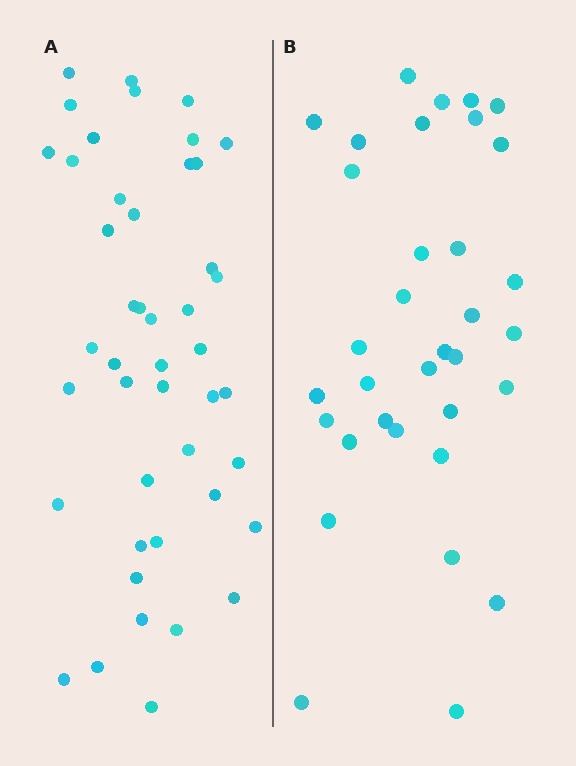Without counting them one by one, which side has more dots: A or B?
Region A (the left region) has more dots.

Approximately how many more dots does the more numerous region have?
Region A has roughly 12 or so more dots than region B.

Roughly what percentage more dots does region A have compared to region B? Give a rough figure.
About 30% more.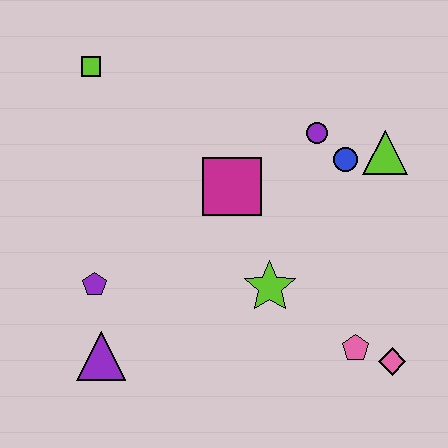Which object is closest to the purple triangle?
The purple pentagon is closest to the purple triangle.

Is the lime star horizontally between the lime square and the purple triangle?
No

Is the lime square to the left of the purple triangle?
Yes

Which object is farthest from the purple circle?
The purple triangle is farthest from the purple circle.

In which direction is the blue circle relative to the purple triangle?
The blue circle is to the right of the purple triangle.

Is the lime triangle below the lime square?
Yes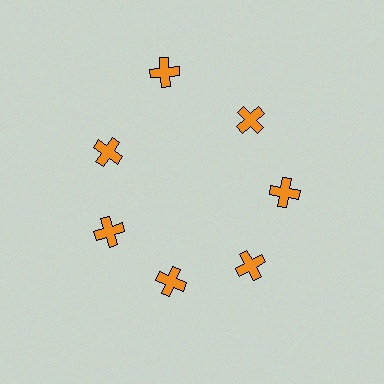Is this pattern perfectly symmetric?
No. The 7 orange crosses are arranged in a ring, but one element near the 12 o'clock position is pushed outward from the center, breaking the 7-fold rotational symmetry.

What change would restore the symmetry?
The symmetry would be restored by moving it inward, back onto the ring so that all 7 crosses sit at equal angles and equal distance from the center.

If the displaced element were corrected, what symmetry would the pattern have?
It would have 7-fold rotational symmetry — the pattern would map onto itself every 51 degrees.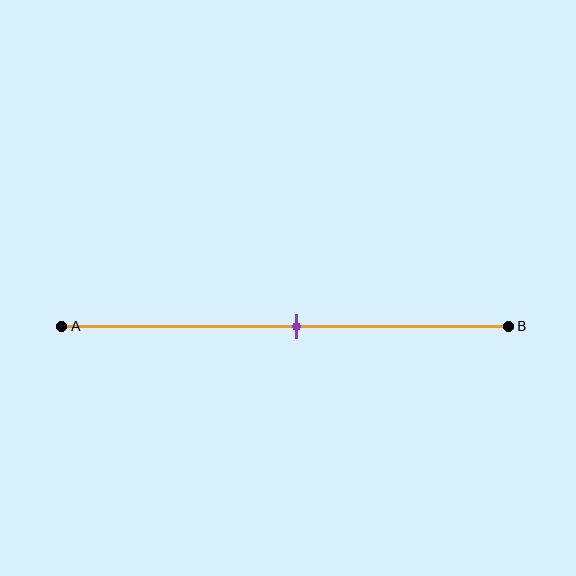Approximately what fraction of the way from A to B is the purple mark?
The purple mark is approximately 55% of the way from A to B.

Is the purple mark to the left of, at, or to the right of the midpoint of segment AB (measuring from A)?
The purple mark is approximately at the midpoint of segment AB.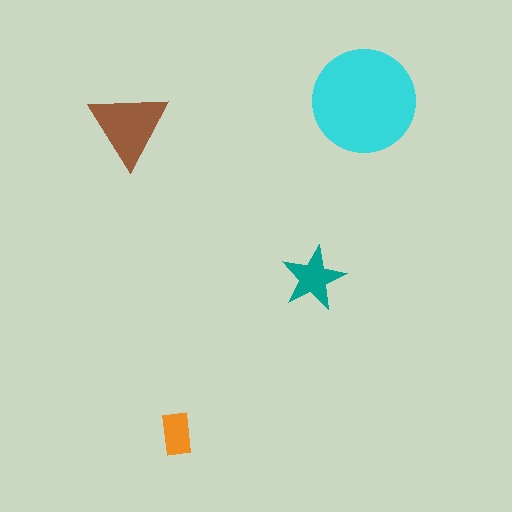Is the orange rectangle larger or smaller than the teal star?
Smaller.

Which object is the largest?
The cyan circle.